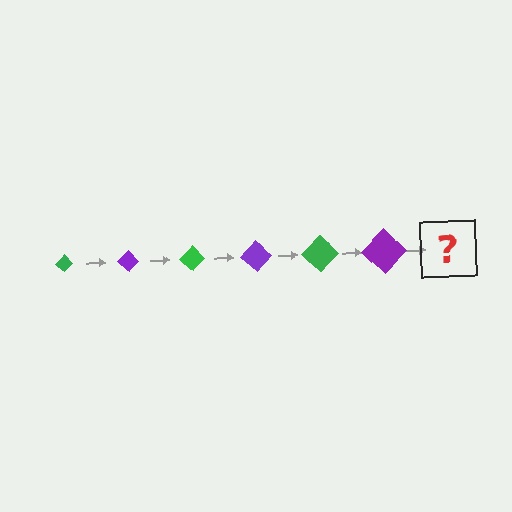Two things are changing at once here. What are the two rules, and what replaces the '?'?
The two rules are that the diamond grows larger each step and the color cycles through green and purple. The '?' should be a green diamond, larger than the previous one.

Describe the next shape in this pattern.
It should be a green diamond, larger than the previous one.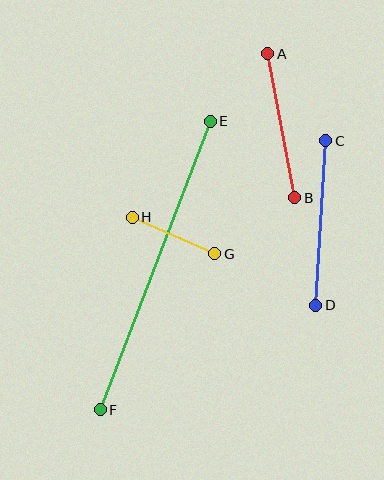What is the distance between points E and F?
The distance is approximately 309 pixels.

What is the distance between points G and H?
The distance is approximately 90 pixels.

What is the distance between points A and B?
The distance is approximately 146 pixels.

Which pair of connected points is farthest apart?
Points E and F are farthest apart.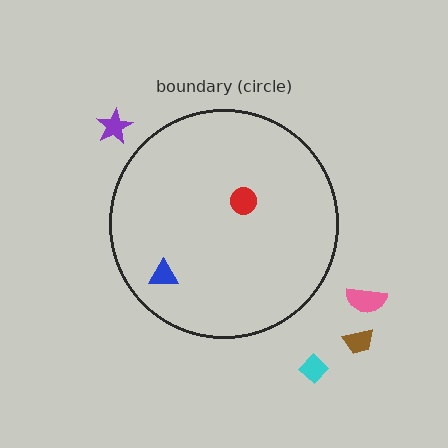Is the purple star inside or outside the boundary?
Outside.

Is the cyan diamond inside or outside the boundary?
Outside.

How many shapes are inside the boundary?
2 inside, 4 outside.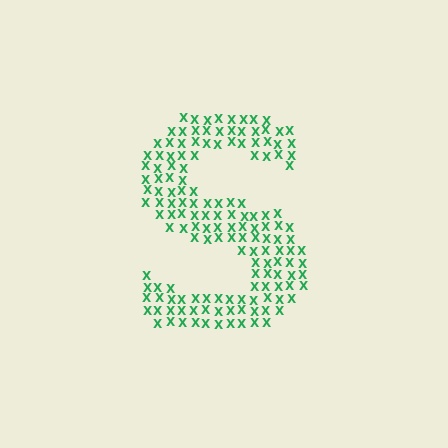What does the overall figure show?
The overall figure shows the letter S.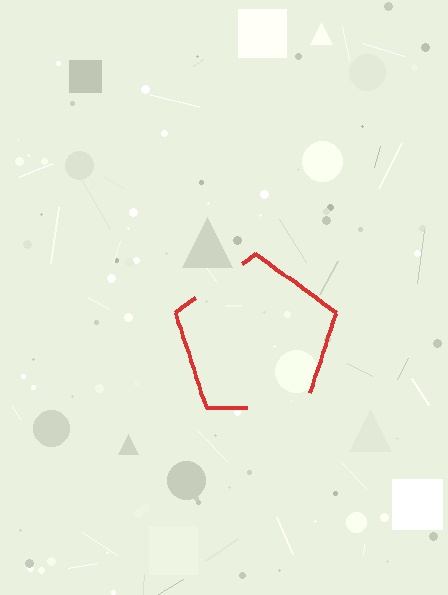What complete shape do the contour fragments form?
The contour fragments form a pentagon.